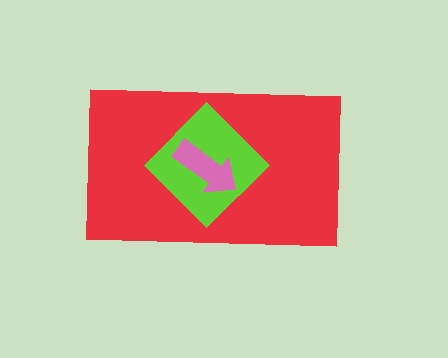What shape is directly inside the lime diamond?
The pink arrow.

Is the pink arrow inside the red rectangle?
Yes.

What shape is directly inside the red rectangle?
The lime diamond.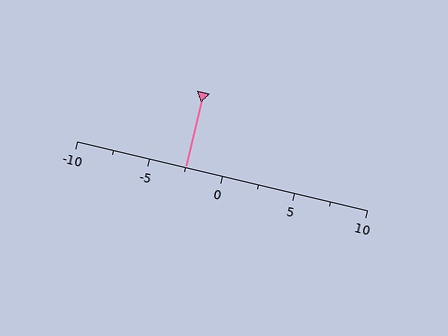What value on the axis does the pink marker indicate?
The marker indicates approximately -2.5.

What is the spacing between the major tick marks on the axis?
The major ticks are spaced 5 apart.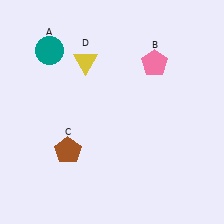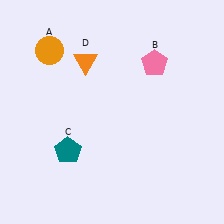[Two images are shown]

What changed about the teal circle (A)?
In Image 1, A is teal. In Image 2, it changed to orange.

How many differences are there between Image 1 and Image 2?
There are 3 differences between the two images.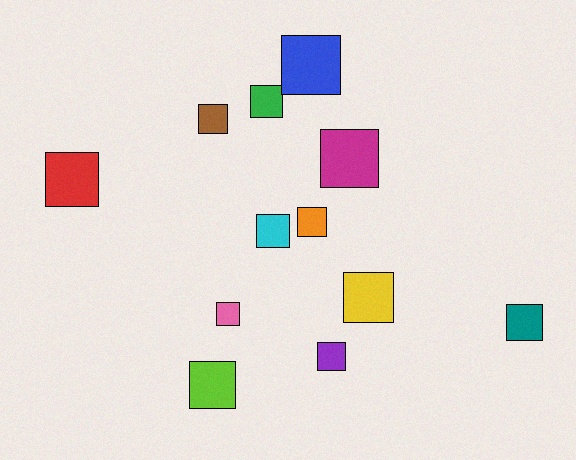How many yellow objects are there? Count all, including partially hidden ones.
There is 1 yellow object.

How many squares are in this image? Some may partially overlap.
There are 12 squares.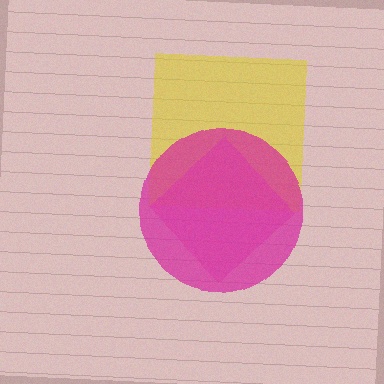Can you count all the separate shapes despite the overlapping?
Yes, there are 3 separate shapes.